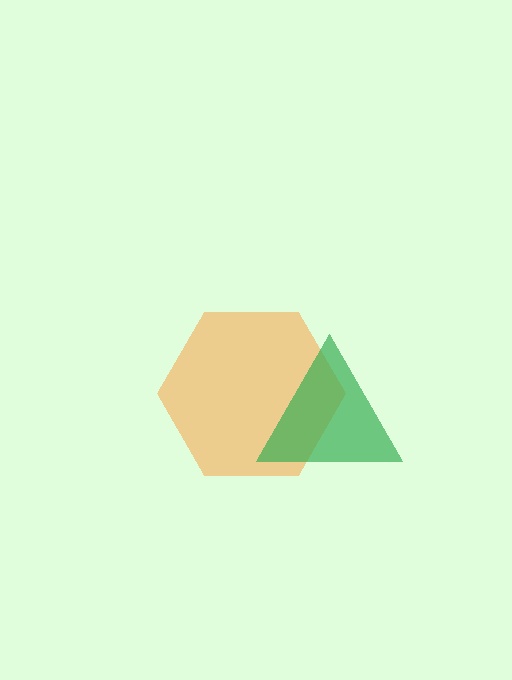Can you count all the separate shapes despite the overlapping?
Yes, there are 2 separate shapes.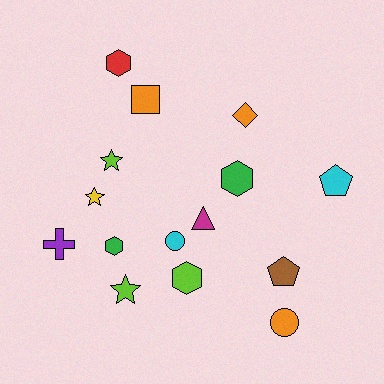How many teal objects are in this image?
There are no teal objects.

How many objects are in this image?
There are 15 objects.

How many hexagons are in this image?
There are 4 hexagons.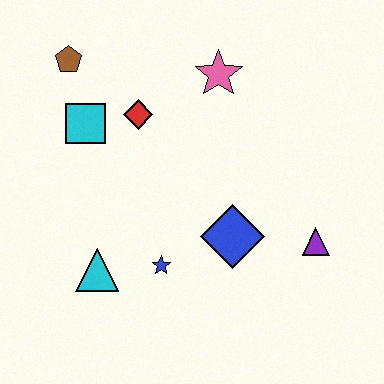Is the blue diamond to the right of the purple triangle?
No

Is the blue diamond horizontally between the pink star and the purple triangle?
Yes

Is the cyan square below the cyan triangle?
No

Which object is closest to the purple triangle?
The blue diamond is closest to the purple triangle.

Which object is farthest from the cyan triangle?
The pink star is farthest from the cyan triangle.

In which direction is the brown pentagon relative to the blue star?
The brown pentagon is above the blue star.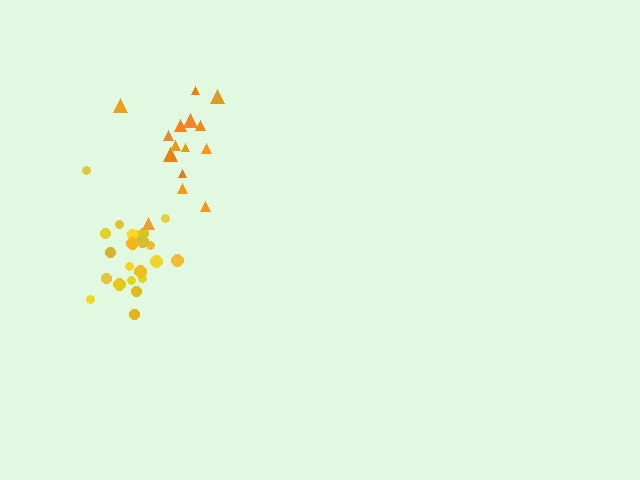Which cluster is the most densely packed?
Yellow.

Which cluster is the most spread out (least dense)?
Orange.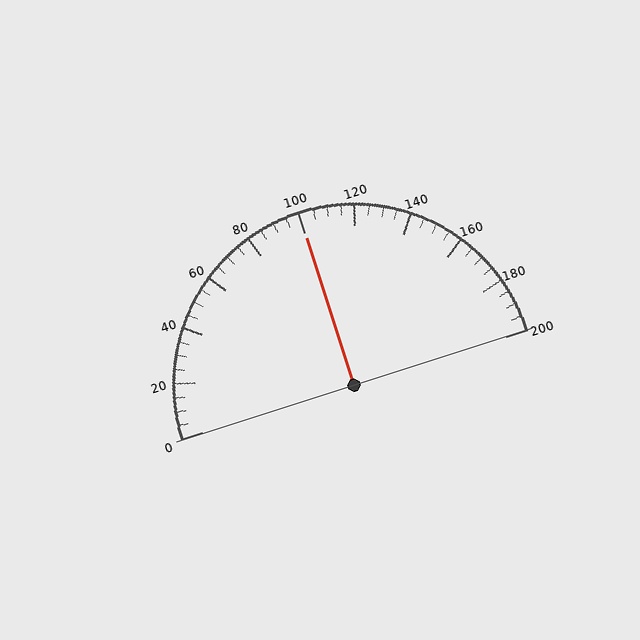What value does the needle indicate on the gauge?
The needle indicates approximately 100.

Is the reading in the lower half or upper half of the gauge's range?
The reading is in the upper half of the range (0 to 200).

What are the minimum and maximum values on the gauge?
The gauge ranges from 0 to 200.